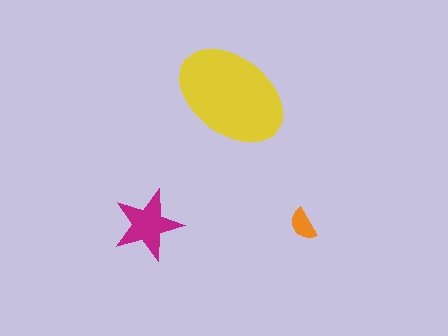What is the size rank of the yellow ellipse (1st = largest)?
1st.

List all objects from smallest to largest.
The orange semicircle, the magenta star, the yellow ellipse.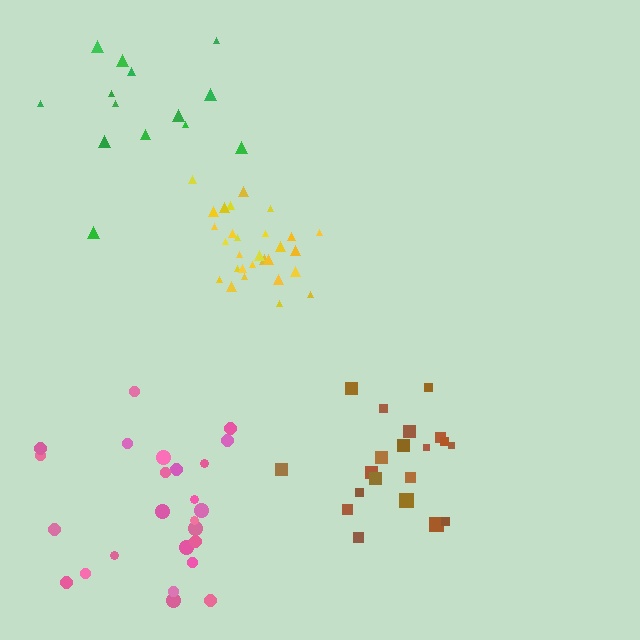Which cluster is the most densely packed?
Yellow.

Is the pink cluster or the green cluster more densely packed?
Pink.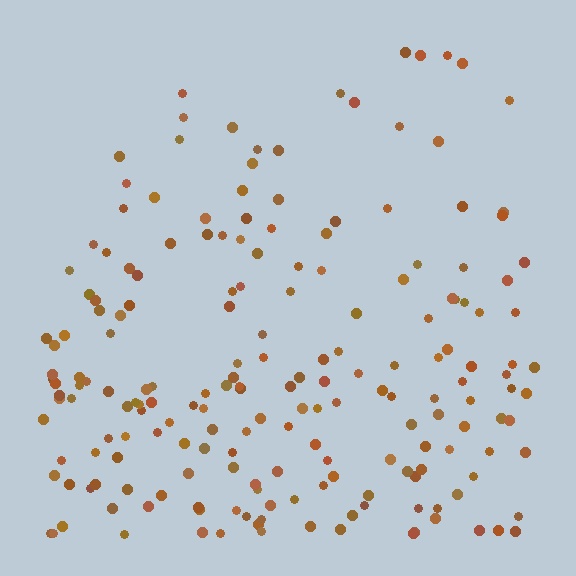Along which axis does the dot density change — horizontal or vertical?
Vertical.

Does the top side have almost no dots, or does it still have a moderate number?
Still a moderate number, just noticeably fewer than the bottom.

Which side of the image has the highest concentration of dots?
The bottom.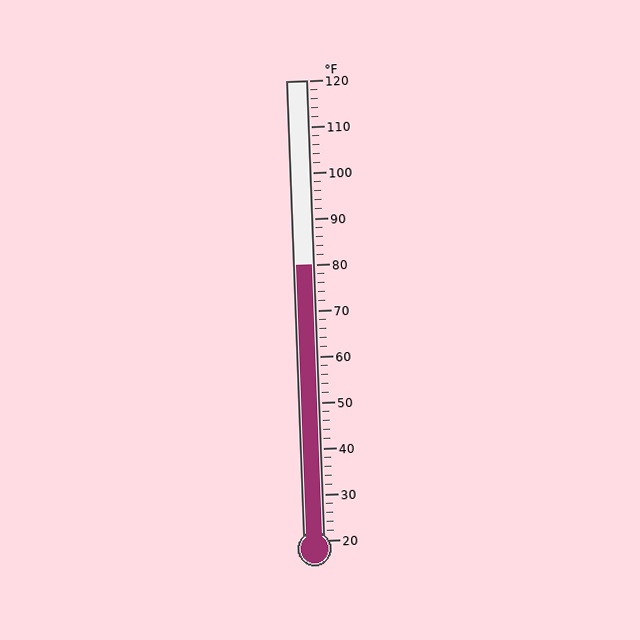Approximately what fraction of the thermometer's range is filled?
The thermometer is filled to approximately 60% of its range.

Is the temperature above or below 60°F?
The temperature is above 60°F.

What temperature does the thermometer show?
The thermometer shows approximately 80°F.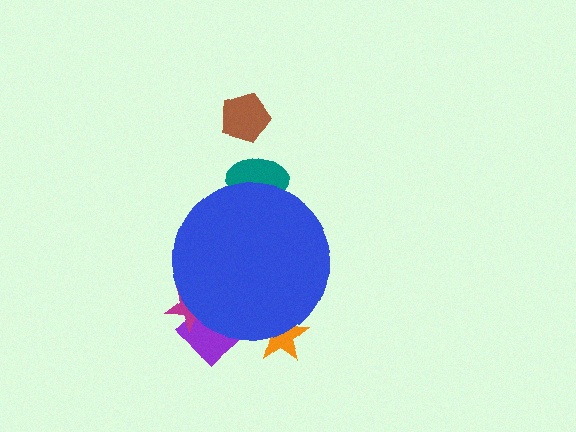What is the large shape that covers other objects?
A blue circle.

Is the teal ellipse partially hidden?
Yes, the teal ellipse is partially hidden behind the blue circle.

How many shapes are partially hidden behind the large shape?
4 shapes are partially hidden.